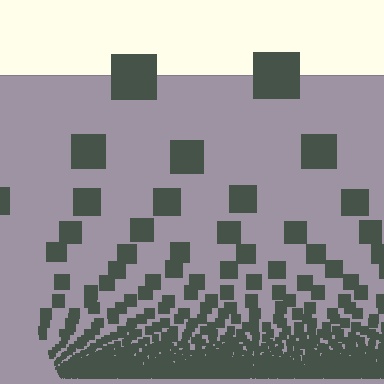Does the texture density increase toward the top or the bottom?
Density increases toward the bottom.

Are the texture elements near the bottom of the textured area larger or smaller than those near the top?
Smaller. The gradient is inverted — elements near the bottom are smaller and denser.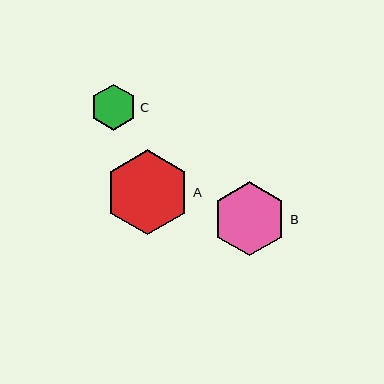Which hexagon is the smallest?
Hexagon C is the smallest with a size of approximately 46 pixels.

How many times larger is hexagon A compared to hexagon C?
Hexagon A is approximately 1.8 times the size of hexagon C.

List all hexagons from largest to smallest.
From largest to smallest: A, B, C.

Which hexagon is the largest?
Hexagon A is the largest with a size of approximately 85 pixels.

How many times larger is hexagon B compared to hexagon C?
Hexagon B is approximately 1.6 times the size of hexagon C.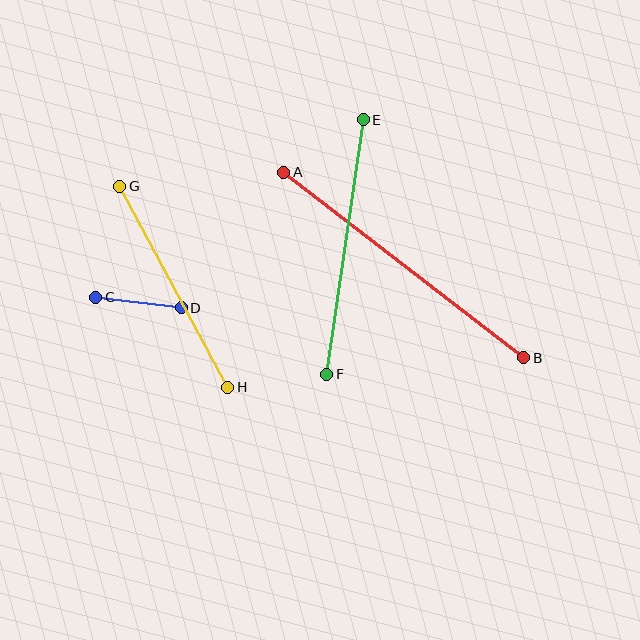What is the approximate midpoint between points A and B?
The midpoint is at approximately (404, 265) pixels.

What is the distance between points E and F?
The distance is approximately 257 pixels.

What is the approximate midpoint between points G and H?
The midpoint is at approximately (174, 287) pixels.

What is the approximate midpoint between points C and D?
The midpoint is at approximately (138, 302) pixels.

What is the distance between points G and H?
The distance is approximately 228 pixels.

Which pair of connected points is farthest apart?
Points A and B are farthest apart.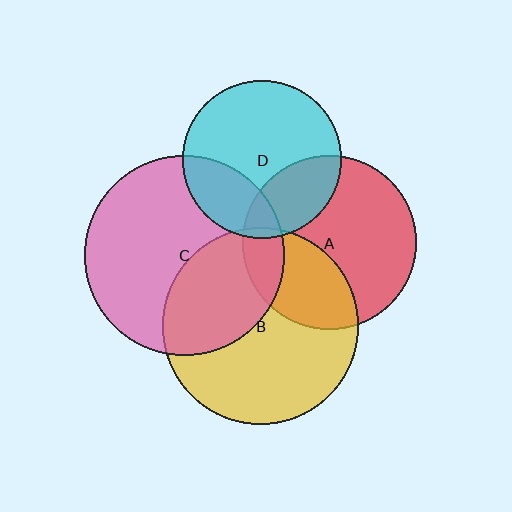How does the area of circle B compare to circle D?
Approximately 1.5 times.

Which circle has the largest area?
Circle C (pink).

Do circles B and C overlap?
Yes.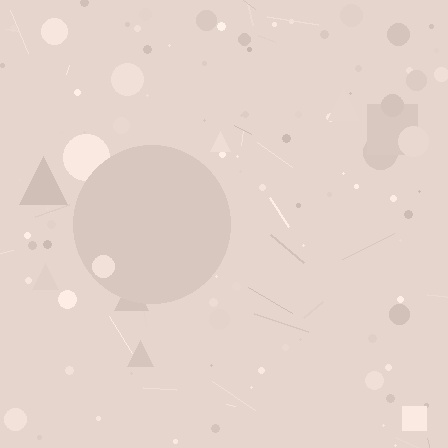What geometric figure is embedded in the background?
A circle is embedded in the background.